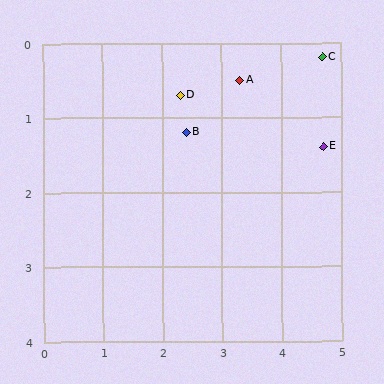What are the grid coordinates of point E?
Point E is at approximately (4.7, 1.4).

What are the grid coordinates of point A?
Point A is at approximately (3.3, 0.5).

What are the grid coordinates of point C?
Point C is at approximately (4.7, 0.2).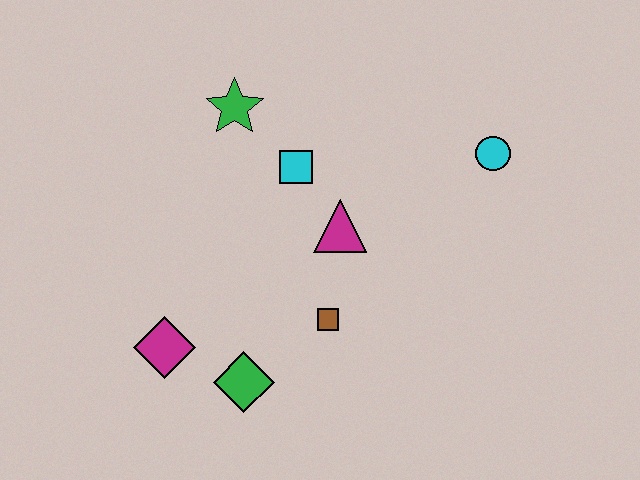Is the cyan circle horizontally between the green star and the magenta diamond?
No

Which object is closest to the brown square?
The magenta triangle is closest to the brown square.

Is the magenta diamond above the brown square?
No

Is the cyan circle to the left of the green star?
No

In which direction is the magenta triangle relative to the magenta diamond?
The magenta triangle is to the right of the magenta diamond.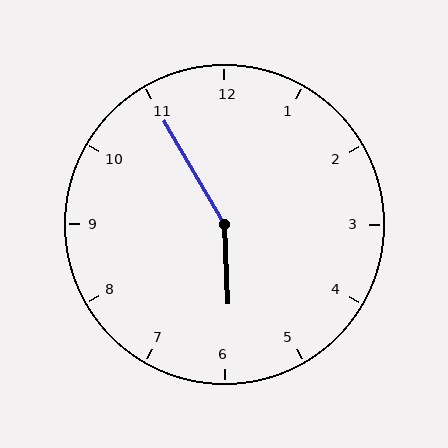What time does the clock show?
5:55.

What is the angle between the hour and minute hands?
Approximately 152 degrees.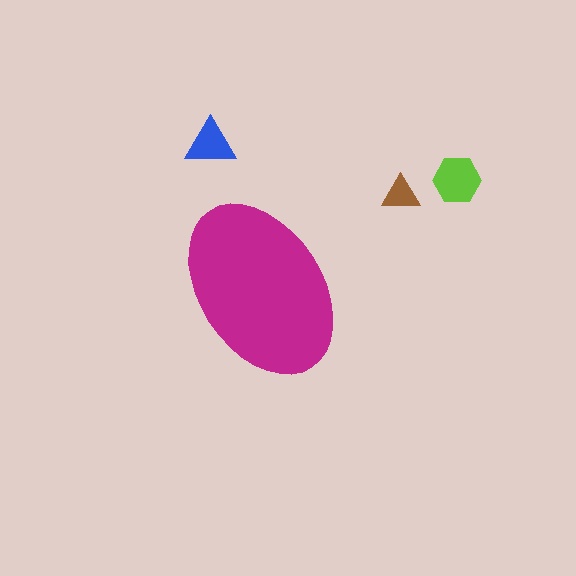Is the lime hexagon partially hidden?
No, the lime hexagon is fully visible.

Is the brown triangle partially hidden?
No, the brown triangle is fully visible.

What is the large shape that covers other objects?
A magenta ellipse.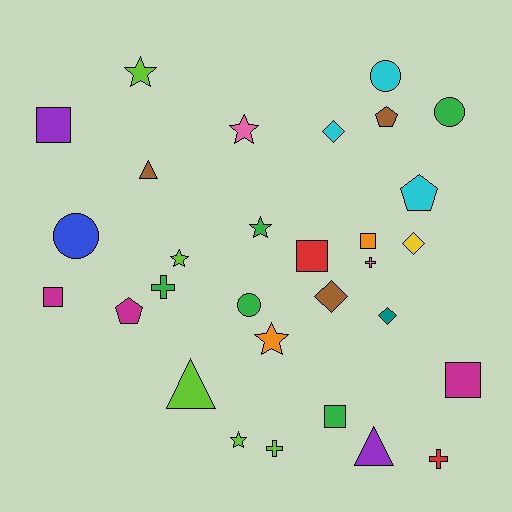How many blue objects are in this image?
There is 1 blue object.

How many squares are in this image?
There are 6 squares.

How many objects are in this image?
There are 30 objects.